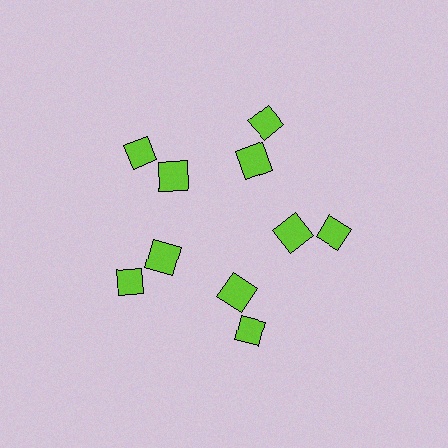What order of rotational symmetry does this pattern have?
This pattern has 5-fold rotational symmetry.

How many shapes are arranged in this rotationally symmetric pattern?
There are 10 shapes, arranged in 5 groups of 2.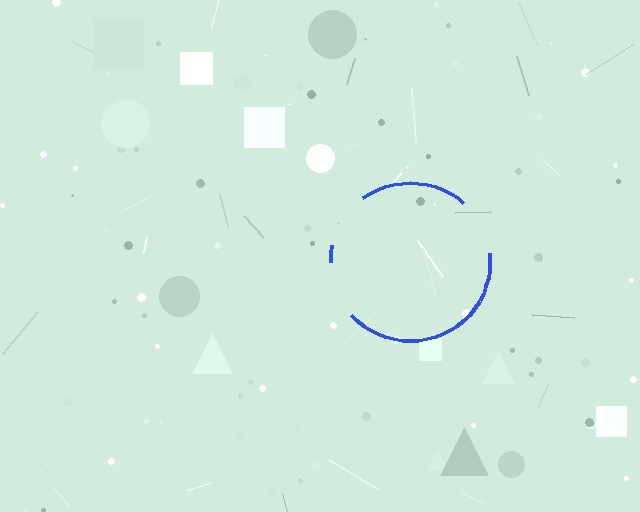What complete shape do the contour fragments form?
The contour fragments form a circle.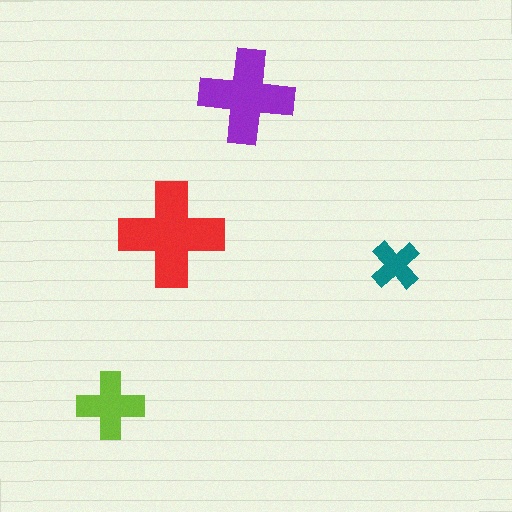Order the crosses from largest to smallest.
the red one, the purple one, the lime one, the teal one.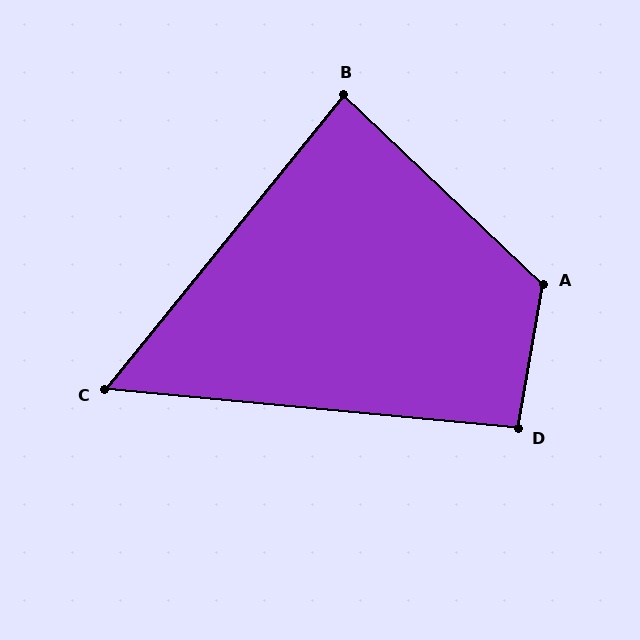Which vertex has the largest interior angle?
A, at approximately 124 degrees.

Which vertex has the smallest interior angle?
C, at approximately 56 degrees.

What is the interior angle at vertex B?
Approximately 86 degrees (approximately right).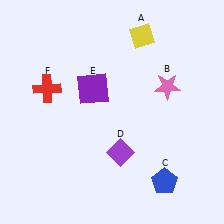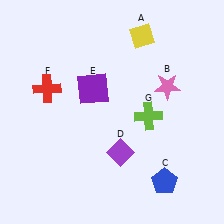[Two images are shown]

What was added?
A lime cross (G) was added in Image 2.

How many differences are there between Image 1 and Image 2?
There is 1 difference between the two images.